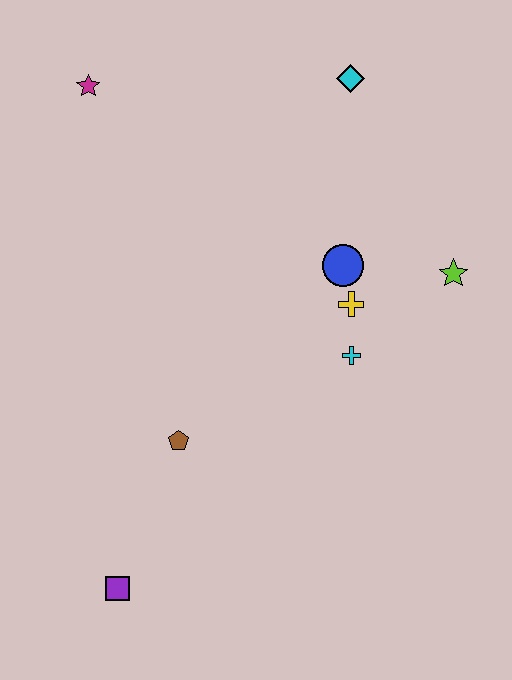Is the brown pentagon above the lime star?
No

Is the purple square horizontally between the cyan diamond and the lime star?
No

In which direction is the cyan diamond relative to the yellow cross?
The cyan diamond is above the yellow cross.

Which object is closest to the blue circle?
The yellow cross is closest to the blue circle.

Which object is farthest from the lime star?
The purple square is farthest from the lime star.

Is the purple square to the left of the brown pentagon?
Yes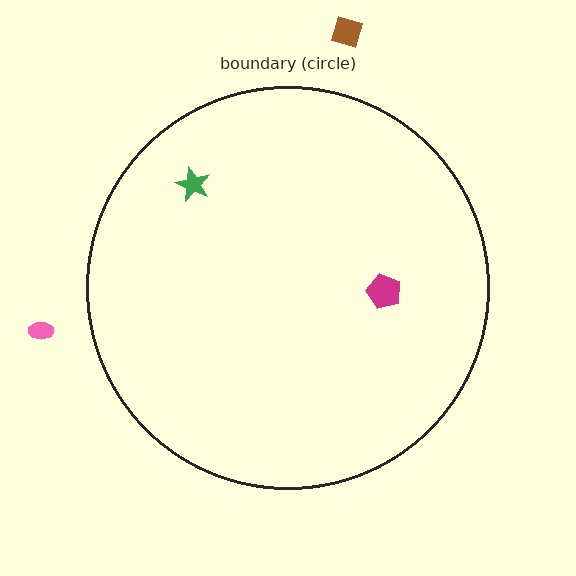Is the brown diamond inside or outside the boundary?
Outside.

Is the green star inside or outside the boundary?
Inside.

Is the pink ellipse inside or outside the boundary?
Outside.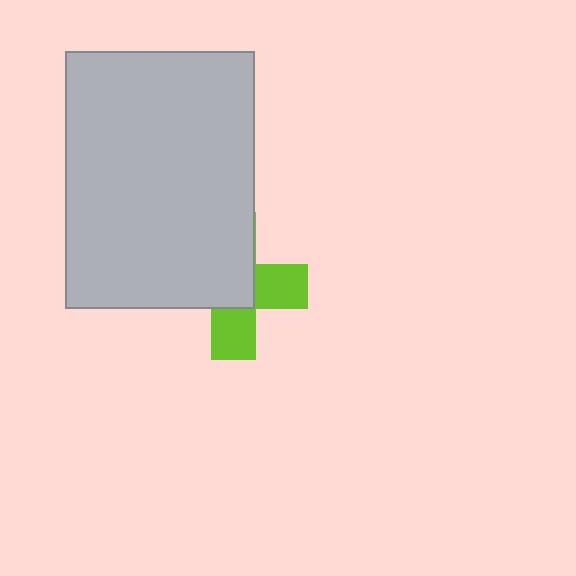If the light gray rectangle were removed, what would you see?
You would see the complete lime cross.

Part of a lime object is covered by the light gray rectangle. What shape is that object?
It is a cross.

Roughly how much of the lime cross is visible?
A small part of it is visible (roughly 41%).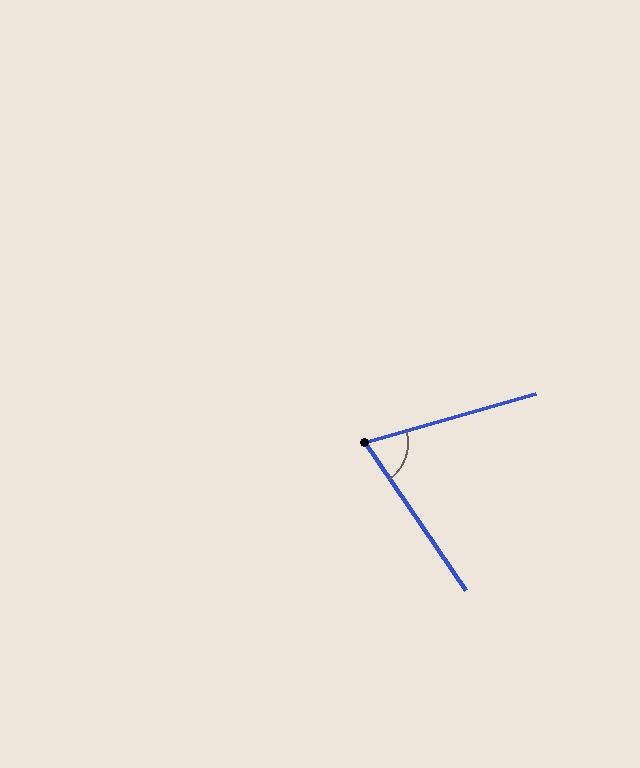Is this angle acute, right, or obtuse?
It is acute.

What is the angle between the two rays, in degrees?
Approximately 72 degrees.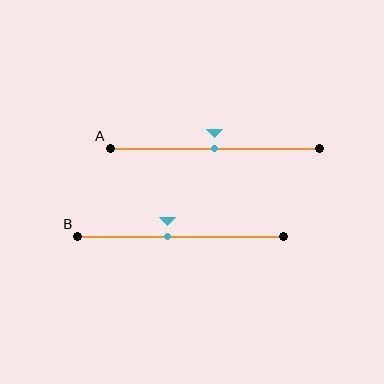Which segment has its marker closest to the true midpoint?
Segment A has its marker closest to the true midpoint.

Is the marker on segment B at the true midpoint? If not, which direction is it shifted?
No, the marker on segment B is shifted to the left by about 7% of the segment length.